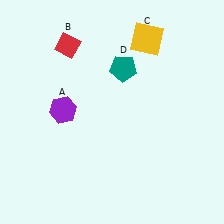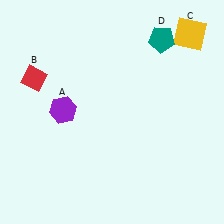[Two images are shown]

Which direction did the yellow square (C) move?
The yellow square (C) moved right.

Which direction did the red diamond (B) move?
The red diamond (B) moved left.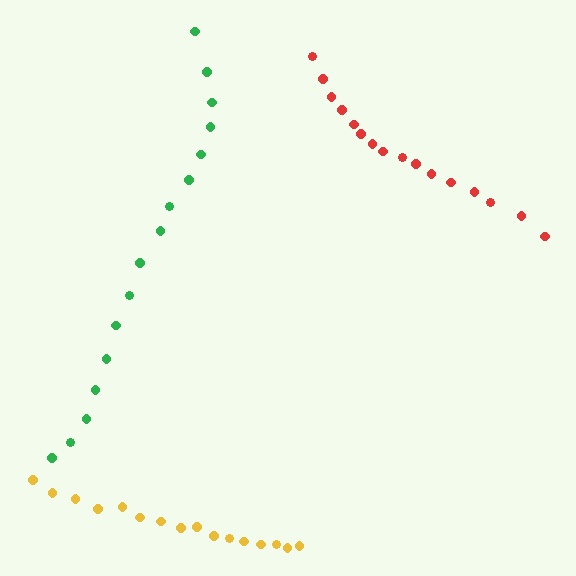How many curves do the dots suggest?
There are 3 distinct paths.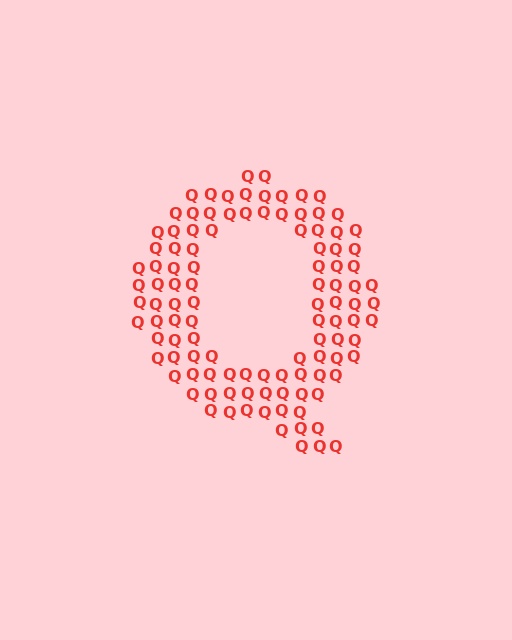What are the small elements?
The small elements are letter Q's.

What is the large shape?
The large shape is the letter Q.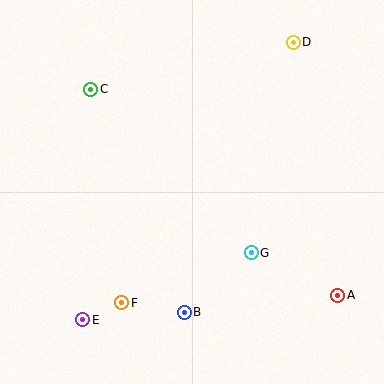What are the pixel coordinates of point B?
Point B is at (184, 312).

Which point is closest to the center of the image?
Point G at (251, 253) is closest to the center.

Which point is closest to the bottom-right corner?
Point A is closest to the bottom-right corner.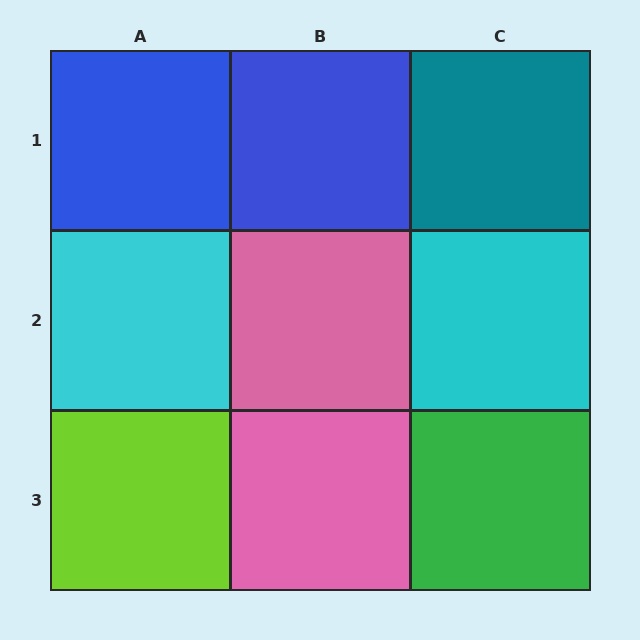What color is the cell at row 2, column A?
Cyan.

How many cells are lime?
1 cell is lime.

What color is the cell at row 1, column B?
Blue.